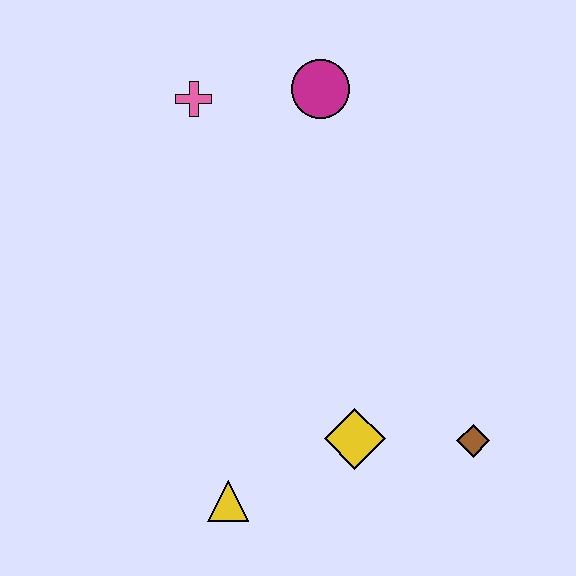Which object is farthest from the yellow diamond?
The pink cross is farthest from the yellow diamond.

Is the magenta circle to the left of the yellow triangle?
No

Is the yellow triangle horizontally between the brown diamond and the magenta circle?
No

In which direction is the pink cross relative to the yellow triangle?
The pink cross is above the yellow triangle.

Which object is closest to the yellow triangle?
The yellow diamond is closest to the yellow triangle.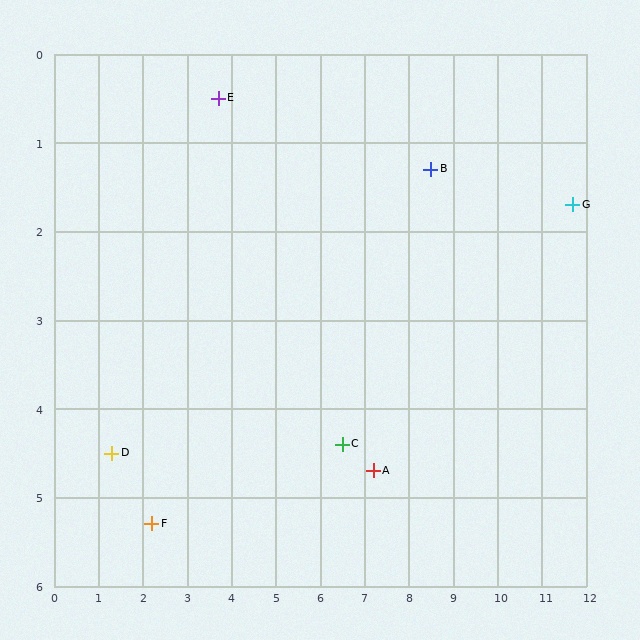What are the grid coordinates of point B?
Point B is at approximately (8.5, 1.3).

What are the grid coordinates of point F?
Point F is at approximately (2.2, 5.3).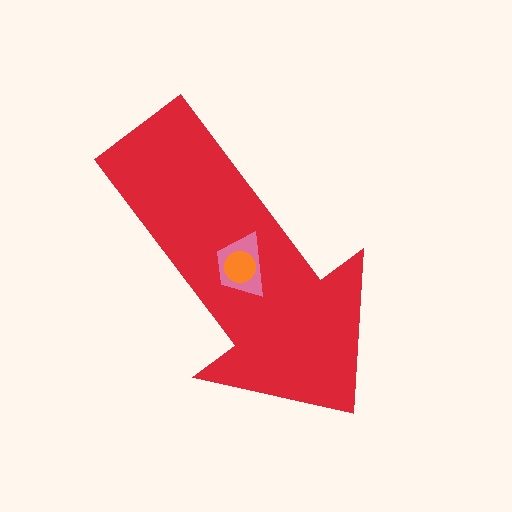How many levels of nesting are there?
3.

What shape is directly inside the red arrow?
The pink trapezoid.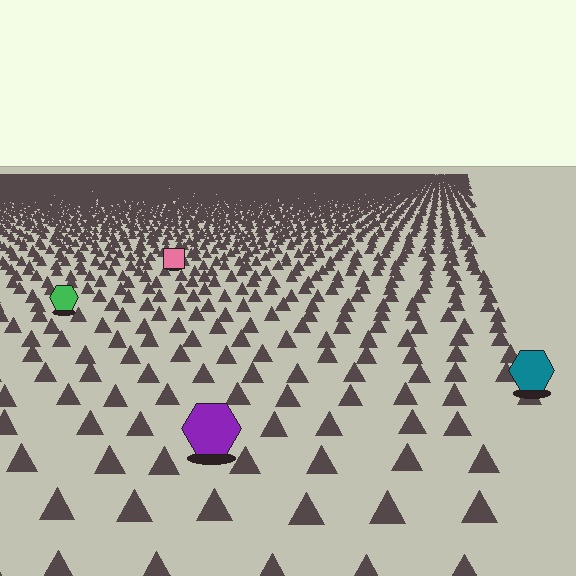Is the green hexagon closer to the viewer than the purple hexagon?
No. The purple hexagon is closer — you can tell from the texture gradient: the ground texture is coarser near it.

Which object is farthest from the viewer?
The pink square is farthest from the viewer. It appears smaller and the ground texture around it is denser.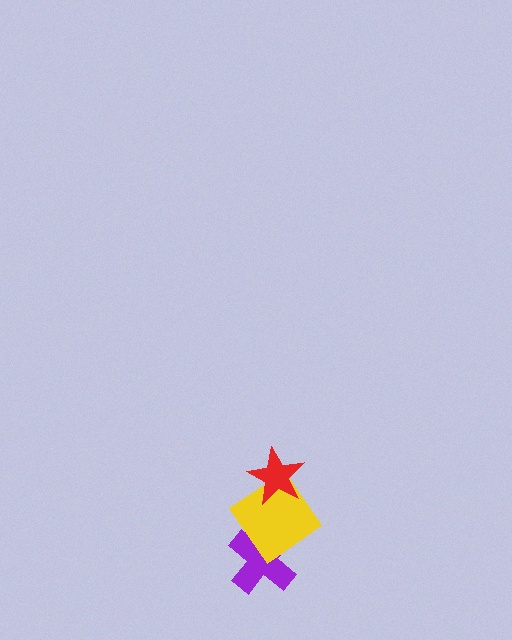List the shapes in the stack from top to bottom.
From top to bottom: the red star, the yellow diamond, the purple cross.